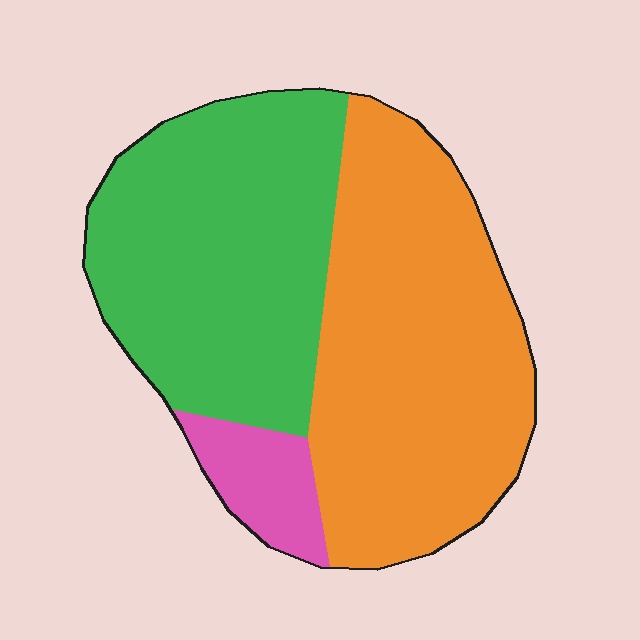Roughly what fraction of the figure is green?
Green covers 43% of the figure.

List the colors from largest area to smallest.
From largest to smallest: orange, green, pink.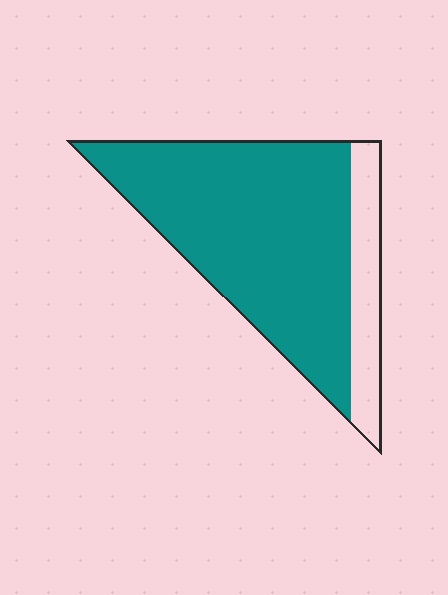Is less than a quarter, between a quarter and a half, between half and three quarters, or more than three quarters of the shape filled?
More than three quarters.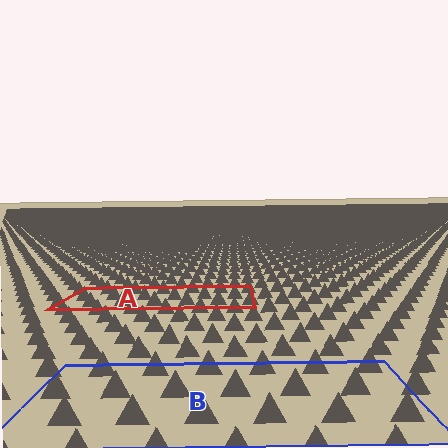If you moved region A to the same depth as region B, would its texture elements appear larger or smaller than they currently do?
They would appear larger. At a closer depth, the same texture elements are projected at a bigger on-screen size.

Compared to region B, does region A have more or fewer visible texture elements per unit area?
Region A has more texture elements per unit area — they are packed more densely because it is farther away.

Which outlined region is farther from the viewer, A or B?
Region A is farther from the viewer — the texture elements inside it appear smaller and more densely packed.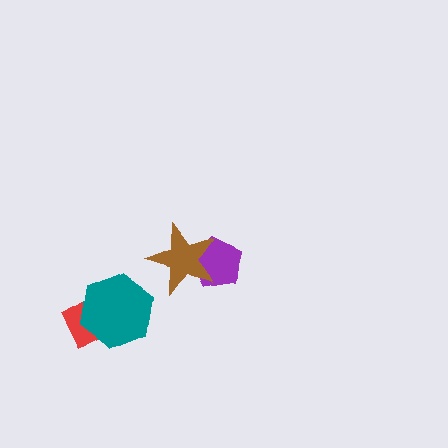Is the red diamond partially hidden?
Yes, it is partially covered by another shape.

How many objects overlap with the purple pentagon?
1 object overlaps with the purple pentagon.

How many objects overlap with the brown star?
1 object overlaps with the brown star.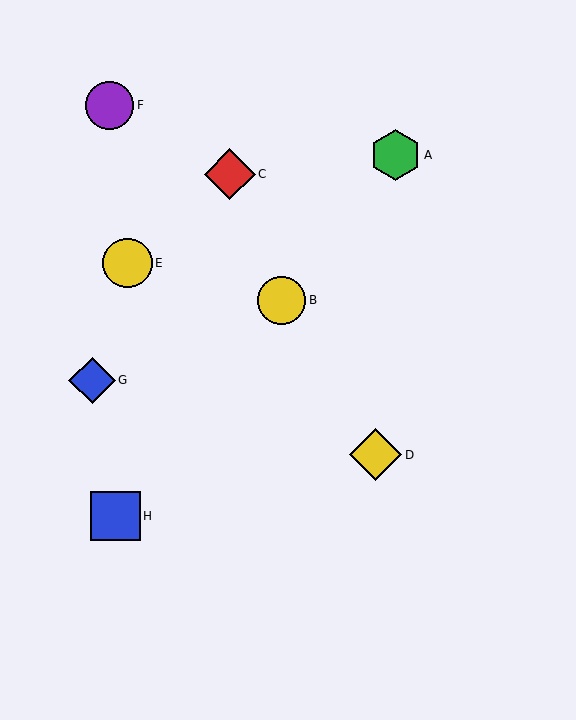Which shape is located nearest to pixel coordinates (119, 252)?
The yellow circle (labeled E) at (128, 263) is nearest to that location.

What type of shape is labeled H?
Shape H is a blue square.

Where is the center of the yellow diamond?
The center of the yellow diamond is at (376, 455).